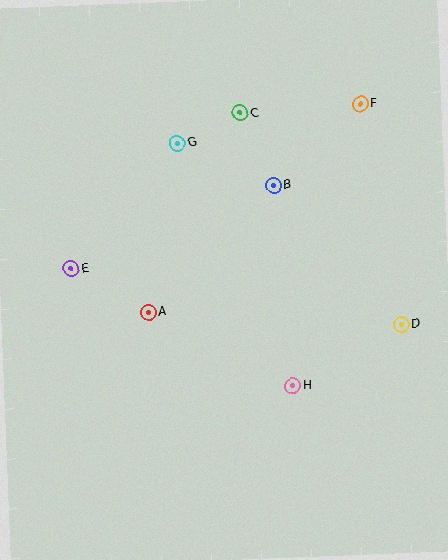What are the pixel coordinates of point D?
Point D is at (401, 324).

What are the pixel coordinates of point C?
Point C is at (240, 113).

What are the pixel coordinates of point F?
Point F is at (360, 104).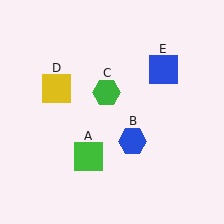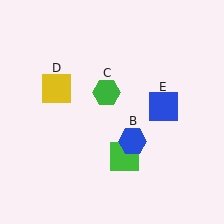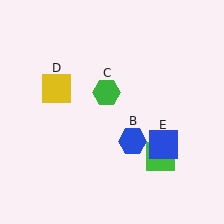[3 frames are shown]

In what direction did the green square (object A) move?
The green square (object A) moved right.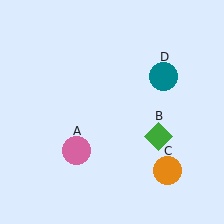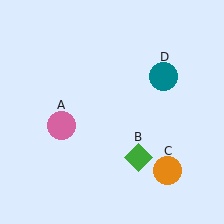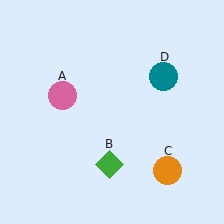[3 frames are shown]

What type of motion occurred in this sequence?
The pink circle (object A), green diamond (object B) rotated clockwise around the center of the scene.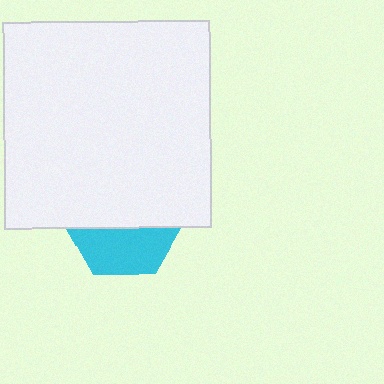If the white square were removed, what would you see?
You would see the complete cyan hexagon.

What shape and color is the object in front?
The object in front is a white square.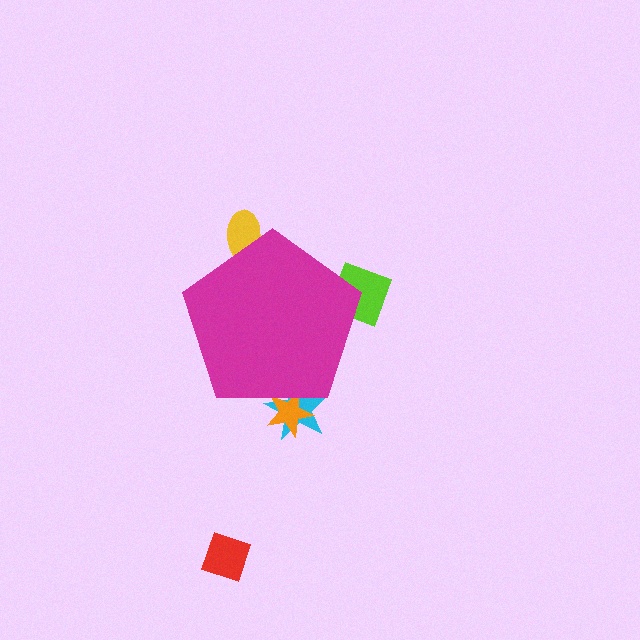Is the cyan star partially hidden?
Yes, the cyan star is partially hidden behind the magenta pentagon.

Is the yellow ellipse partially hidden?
Yes, the yellow ellipse is partially hidden behind the magenta pentagon.